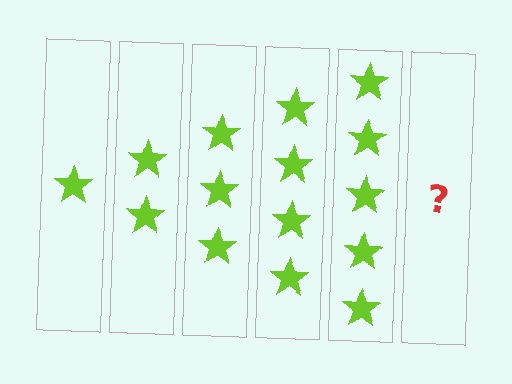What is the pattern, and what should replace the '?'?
The pattern is that each step adds one more star. The '?' should be 6 stars.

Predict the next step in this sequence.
The next step is 6 stars.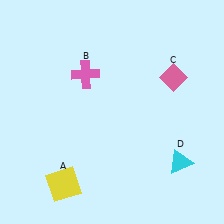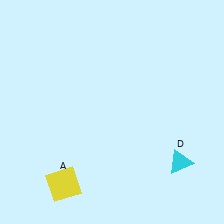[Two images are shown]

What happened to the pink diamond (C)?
The pink diamond (C) was removed in Image 2. It was in the top-right area of Image 1.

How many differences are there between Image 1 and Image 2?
There are 2 differences between the two images.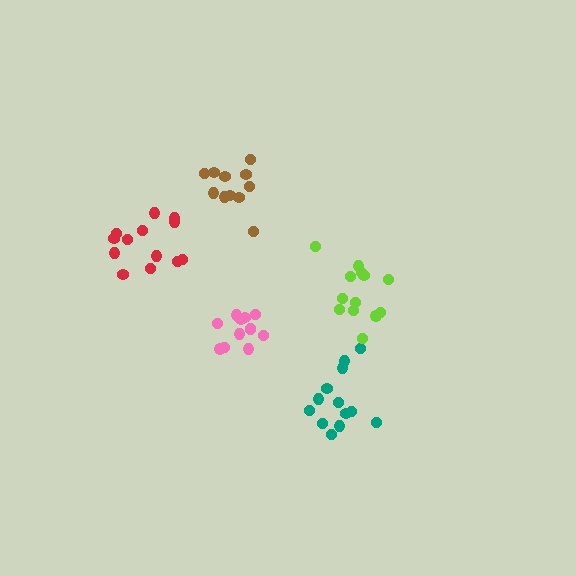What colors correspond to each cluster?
The clusters are colored: teal, brown, pink, lime, red.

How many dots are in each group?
Group 1: 13 dots, Group 2: 11 dots, Group 3: 12 dots, Group 4: 13 dots, Group 5: 13 dots (62 total).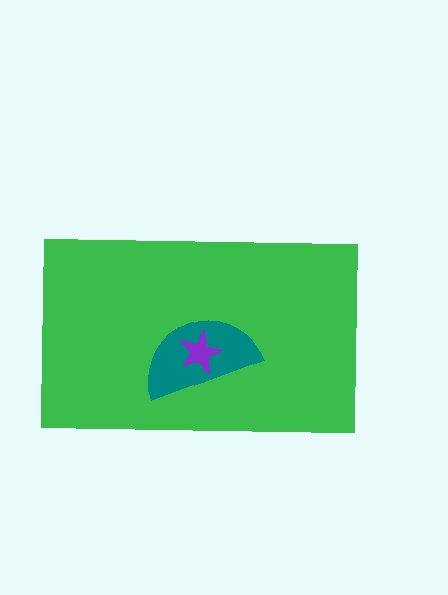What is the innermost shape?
The purple star.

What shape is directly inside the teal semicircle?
The purple star.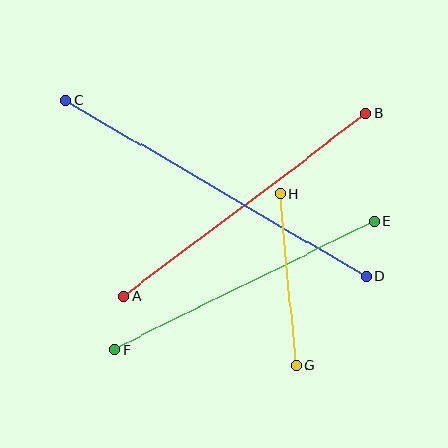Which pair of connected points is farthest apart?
Points C and D are farthest apart.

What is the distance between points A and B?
The distance is approximately 303 pixels.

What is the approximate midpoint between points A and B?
The midpoint is at approximately (245, 205) pixels.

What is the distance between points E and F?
The distance is approximately 289 pixels.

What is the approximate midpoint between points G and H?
The midpoint is at approximately (288, 279) pixels.